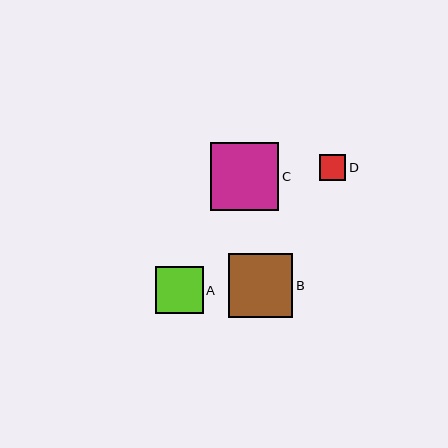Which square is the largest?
Square C is the largest with a size of approximately 68 pixels.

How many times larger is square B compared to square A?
Square B is approximately 1.4 times the size of square A.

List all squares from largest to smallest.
From largest to smallest: C, B, A, D.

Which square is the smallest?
Square D is the smallest with a size of approximately 26 pixels.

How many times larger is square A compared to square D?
Square A is approximately 1.8 times the size of square D.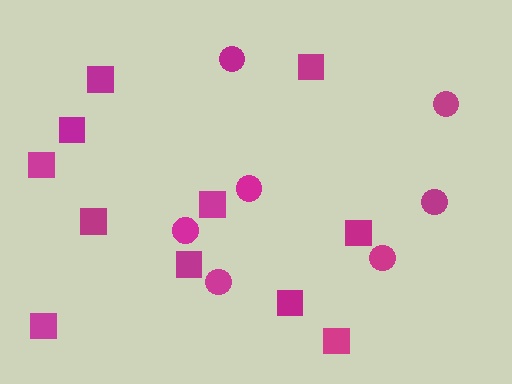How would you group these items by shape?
There are 2 groups: one group of circles (7) and one group of squares (11).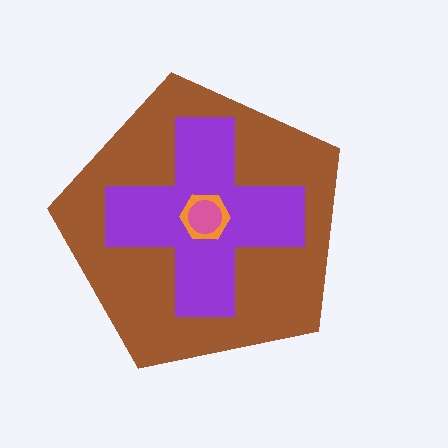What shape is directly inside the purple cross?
The orange hexagon.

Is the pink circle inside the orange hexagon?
Yes.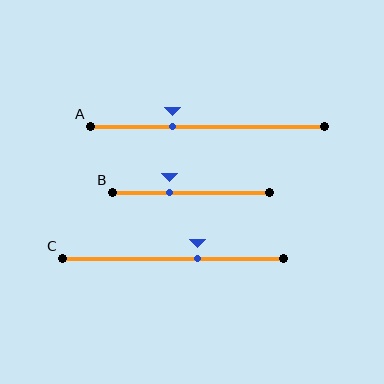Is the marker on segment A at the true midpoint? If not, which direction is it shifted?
No, the marker on segment A is shifted to the left by about 15% of the segment length.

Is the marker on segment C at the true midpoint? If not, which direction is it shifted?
No, the marker on segment C is shifted to the right by about 11% of the segment length.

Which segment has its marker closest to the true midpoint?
Segment C has its marker closest to the true midpoint.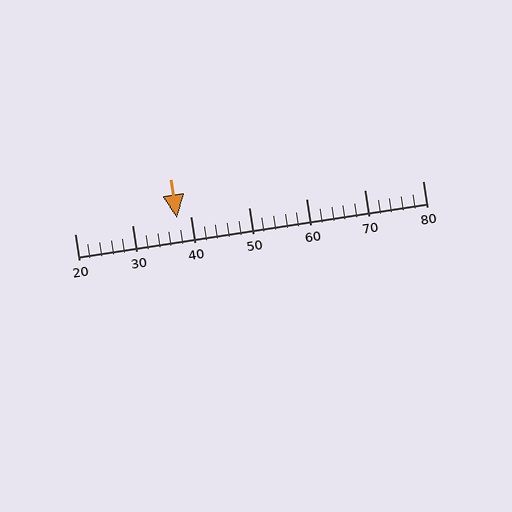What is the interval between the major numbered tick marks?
The major tick marks are spaced 10 units apart.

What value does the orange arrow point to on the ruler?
The orange arrow points to approximately 38.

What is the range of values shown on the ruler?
The ruler shows values from 20 to 80.